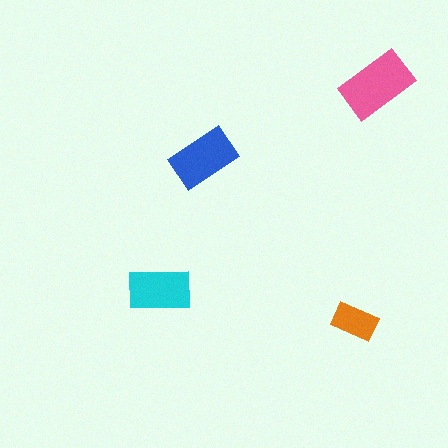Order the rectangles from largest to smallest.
the pink one, the blue one, the cyan one, the orange one.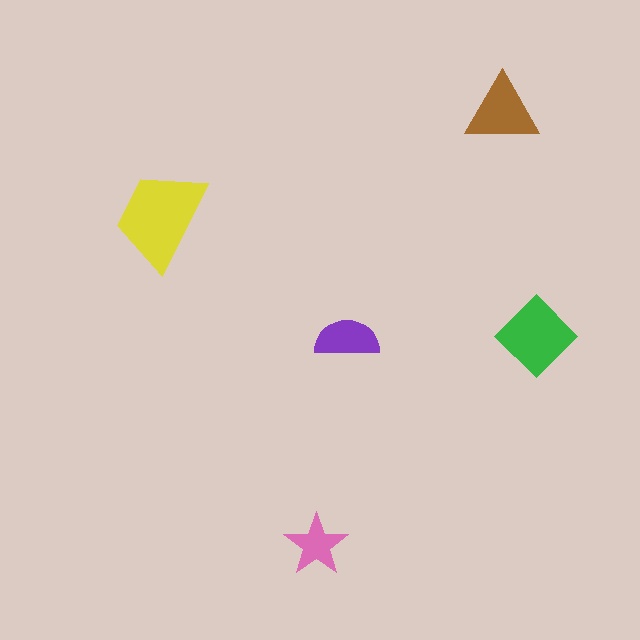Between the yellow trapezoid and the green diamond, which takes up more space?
The yellow trapezoid.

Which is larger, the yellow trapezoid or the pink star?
The yellow trapezoid.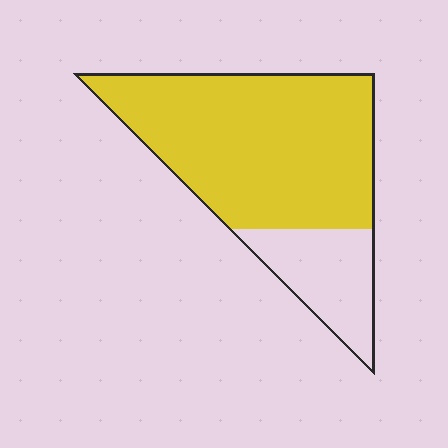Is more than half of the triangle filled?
Yes.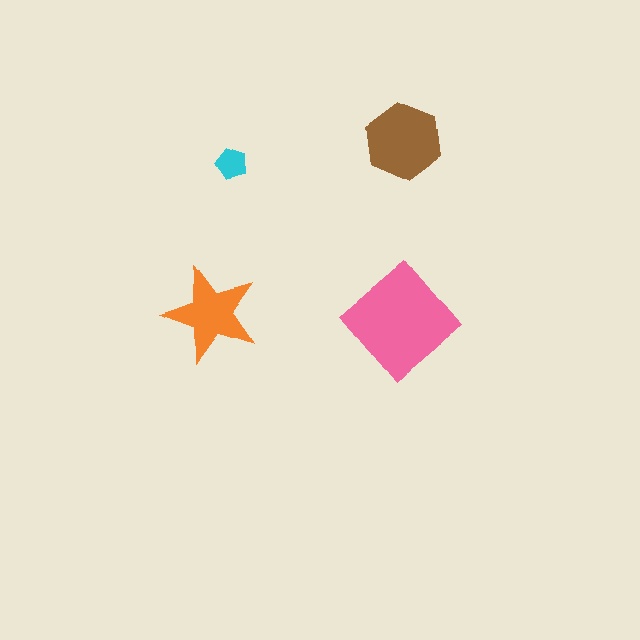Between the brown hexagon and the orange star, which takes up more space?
The brown hexagon.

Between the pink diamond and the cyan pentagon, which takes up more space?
The pink diamond.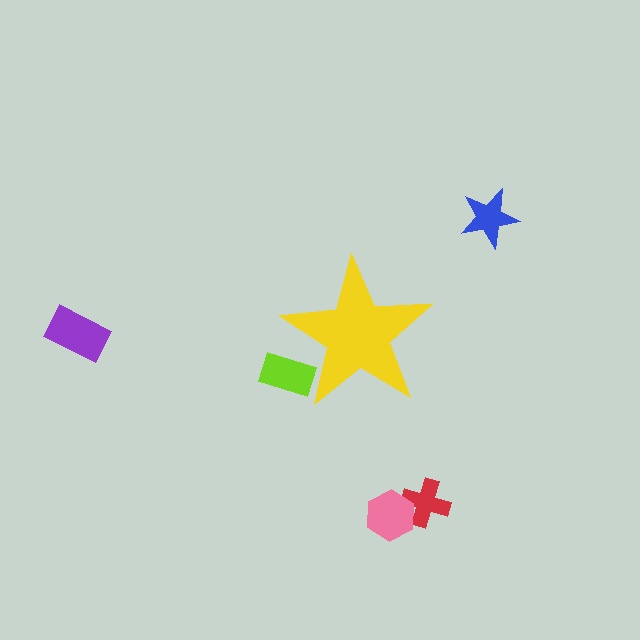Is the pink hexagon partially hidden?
No, the pink hexagon is fully visible.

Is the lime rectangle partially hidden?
Yes, the lime rectangle is partially hidden behind the yellow star.